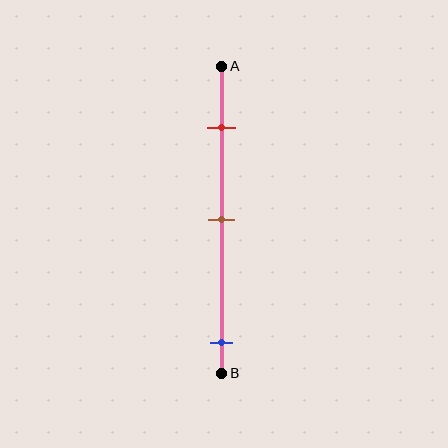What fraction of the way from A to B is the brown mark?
The brown mark is approximately 50% (0.5) of the way from A to B.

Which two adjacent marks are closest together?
The red and brown marks are the closest adjacent pair.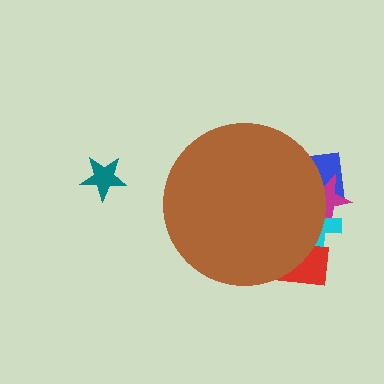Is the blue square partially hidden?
Yes, the blue square is partially hidden behind the brown circle.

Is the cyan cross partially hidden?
Yes, the cyan cross is partially hidden behind the brown circle.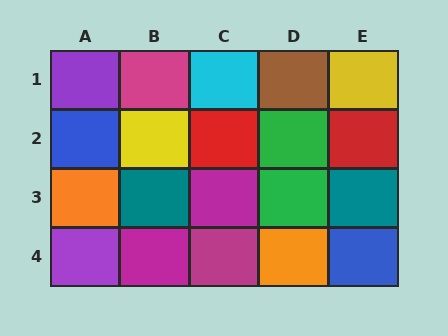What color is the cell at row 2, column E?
Red.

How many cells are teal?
2 cells are teal.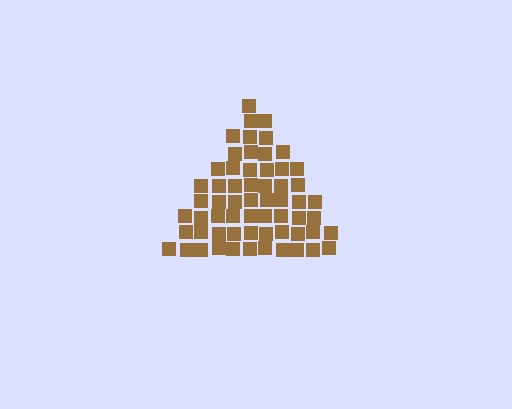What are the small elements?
The small elements are squares.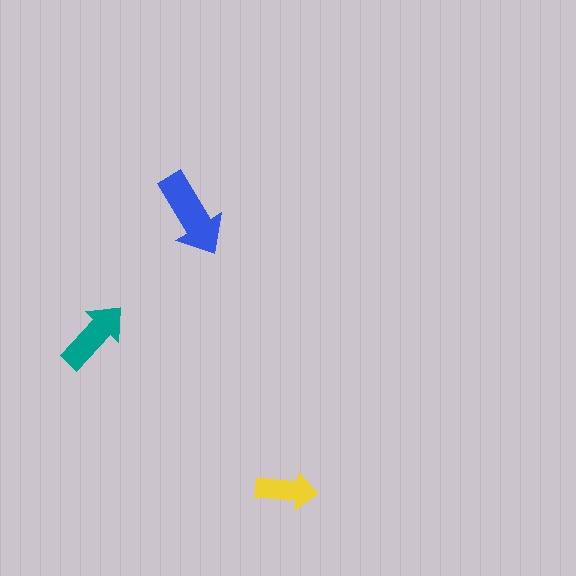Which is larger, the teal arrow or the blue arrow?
The blue one.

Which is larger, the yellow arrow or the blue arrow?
The blue one.